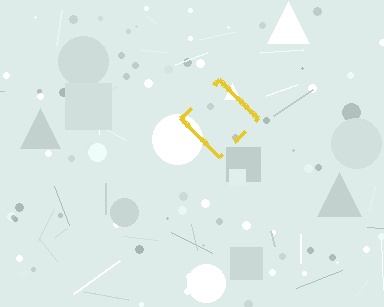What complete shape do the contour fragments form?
The contour fragments form a diamond.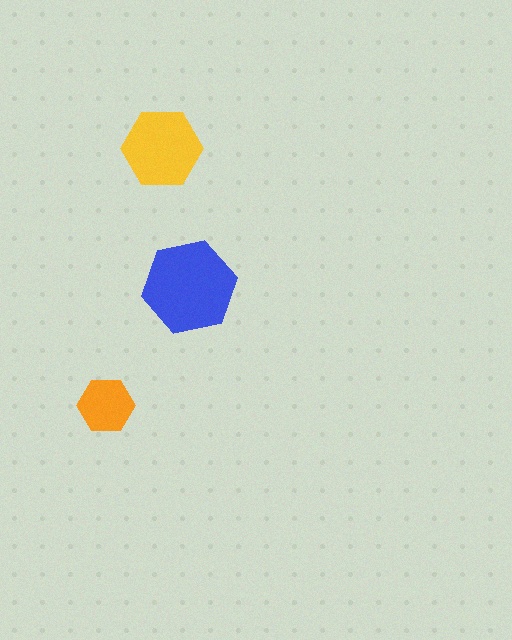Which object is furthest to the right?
The blue hexagon is rightmost.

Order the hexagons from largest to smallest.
the blue one, the yellow one, the orange one.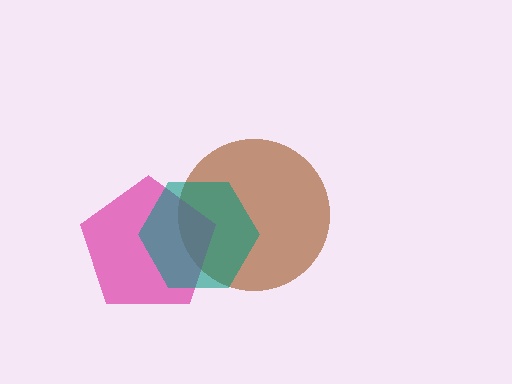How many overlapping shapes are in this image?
There are 3 overlapping shapes in the image.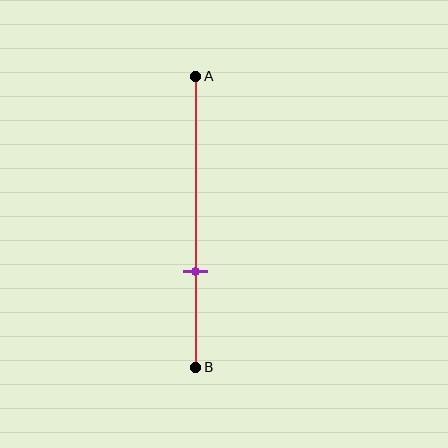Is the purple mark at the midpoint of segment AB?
No, the mark is at about 65% from A, not at the 50% midpoint.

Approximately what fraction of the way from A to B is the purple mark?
The purple mark is approximately 65% of the way from A to B.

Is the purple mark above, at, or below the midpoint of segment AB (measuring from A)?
The purple mark is below the midpoint of segment AB.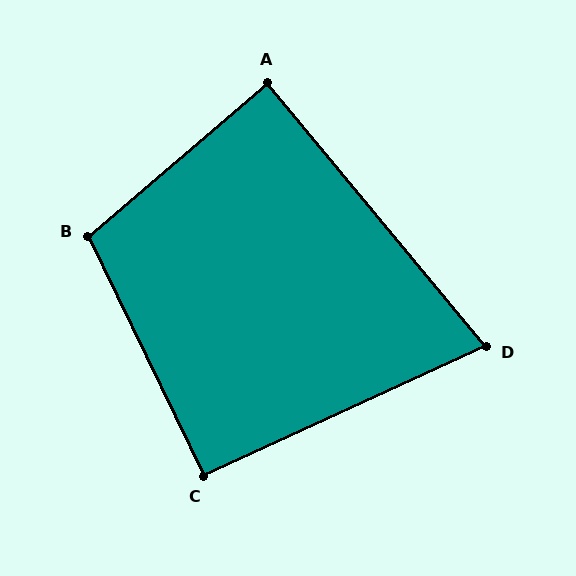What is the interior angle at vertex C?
Approximately 91 degrees (approximately right).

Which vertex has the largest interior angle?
B, at approximately 105 degrees.